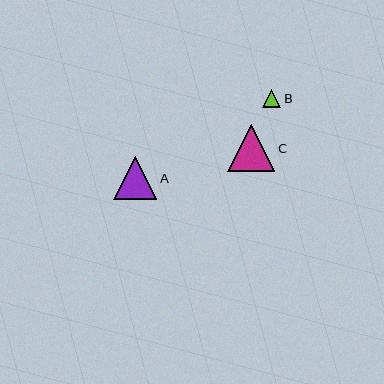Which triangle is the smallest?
Triangle B is the smallest with a size of approximately 18 pixels.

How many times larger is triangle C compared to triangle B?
Triangle C is approximately 2.6 times the size of triangle B.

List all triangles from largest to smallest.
From largest to smallest: C, A, B.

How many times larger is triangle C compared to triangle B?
Triangle C is approximately 2.6 times the size of triangle B.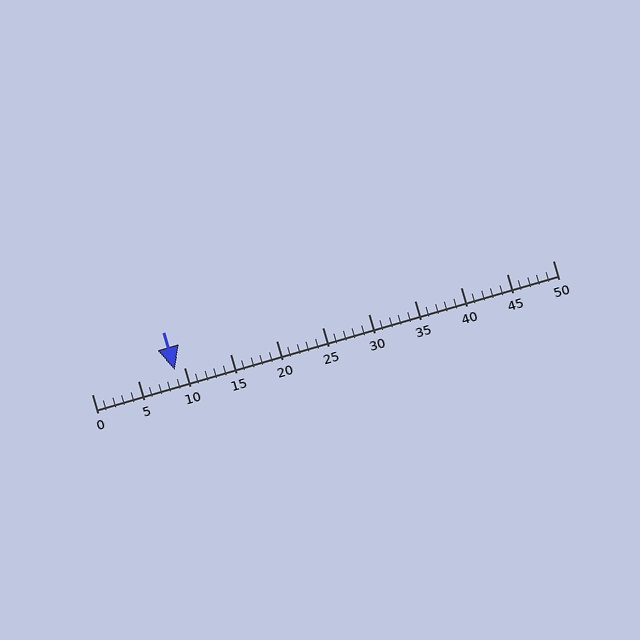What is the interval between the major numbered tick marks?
The major tick marks are spaced 5 units apart.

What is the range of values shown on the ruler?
The ruler shows values from 0 to 50.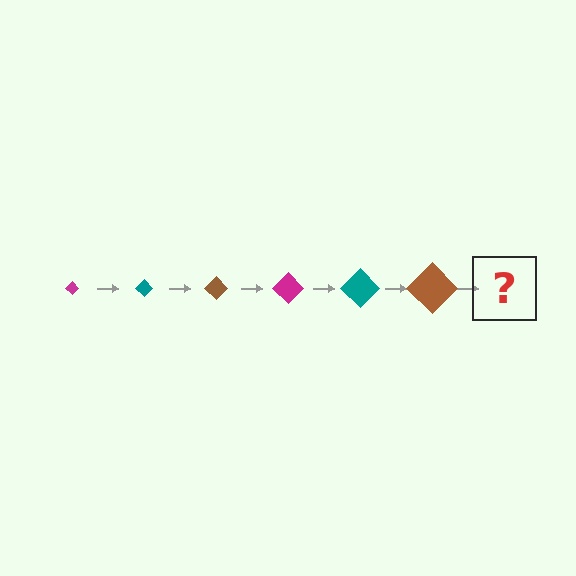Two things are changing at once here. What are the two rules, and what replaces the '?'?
The two rules are that the diamond grows larger each step and the color cycles through magenta, teal, and brown. The '?' should be a magenta diamond, larger than the previous one.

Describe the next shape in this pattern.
It should be a magenta diamond, larger than the previous one.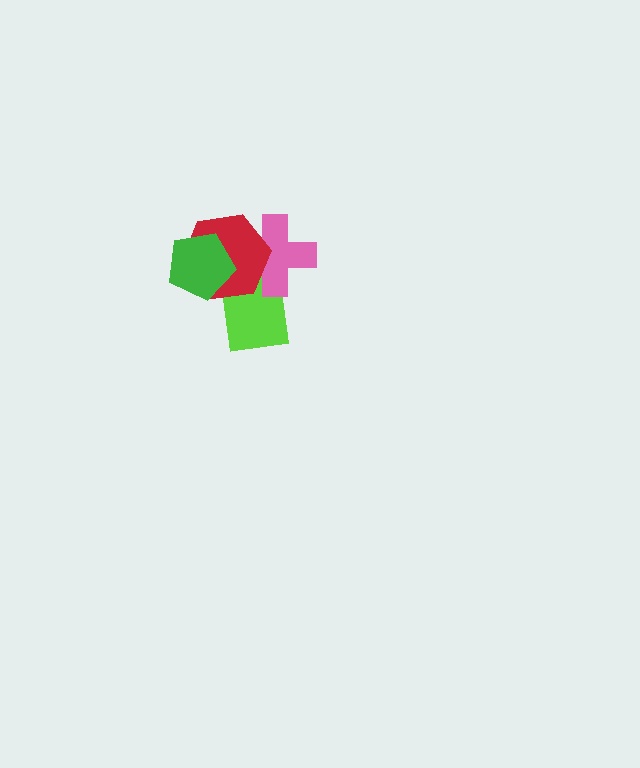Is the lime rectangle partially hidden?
Yes, it is partially covered by another shape.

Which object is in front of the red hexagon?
The green pentagon is in front of the red hexagon.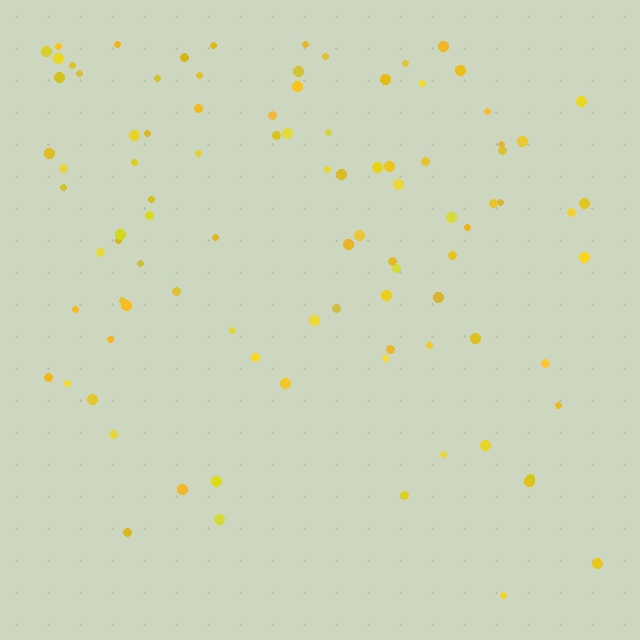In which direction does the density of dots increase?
From bottom to top, with the top side densest.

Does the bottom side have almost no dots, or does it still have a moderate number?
Still a moderate number, just noticeably fewer than the top.